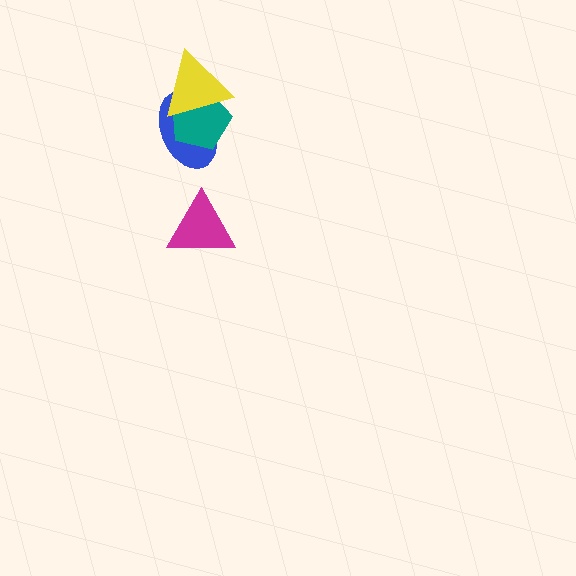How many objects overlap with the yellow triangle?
2 objects overlap with the yellow triangle.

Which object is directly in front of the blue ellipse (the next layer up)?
The teal pentagon is directly in front of the blue ellipse.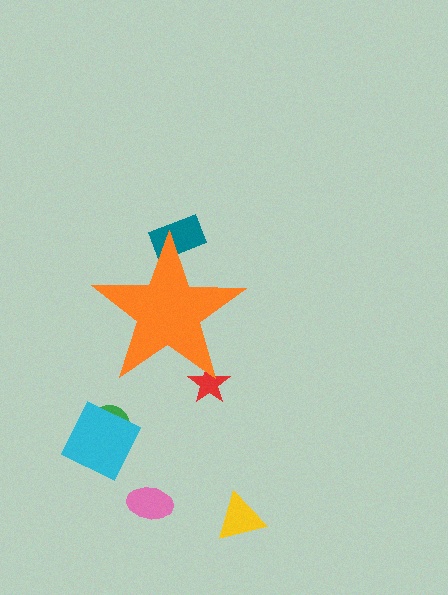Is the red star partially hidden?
Yes, the red star is partially hidden behind the orange star.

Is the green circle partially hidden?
No, the green circle is fully visible.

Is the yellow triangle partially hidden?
No, the yellow triangle is fully visible.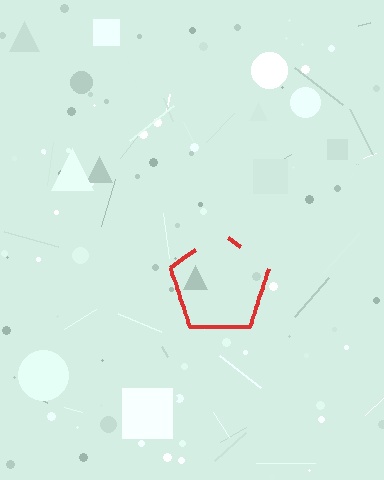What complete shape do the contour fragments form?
The contour fragments form a pentagon.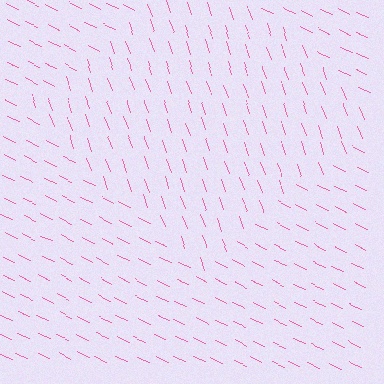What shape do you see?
I see a diamond.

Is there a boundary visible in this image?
Yes, there is a texture boundary formed by a change in line orientation.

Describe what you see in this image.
The image is filled with small pink line segments. A diamond region in the image has lines oriented differently from the surrounding lines, creating a visible texture boundary.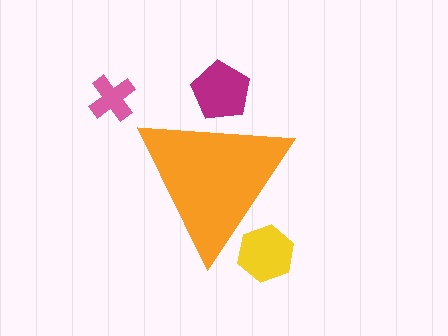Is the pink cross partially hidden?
No, the pink cross is fully visible.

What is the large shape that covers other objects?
An orange triangle.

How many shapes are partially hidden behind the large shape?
2 shapes are partially hidden.